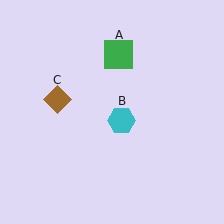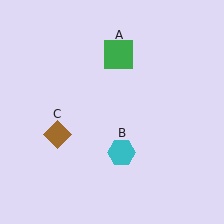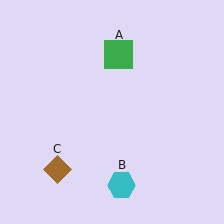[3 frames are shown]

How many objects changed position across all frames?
2 objects changed position: cyan hexagon (object B), brown diamond (object C).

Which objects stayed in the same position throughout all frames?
Green square (object A) remained stationary.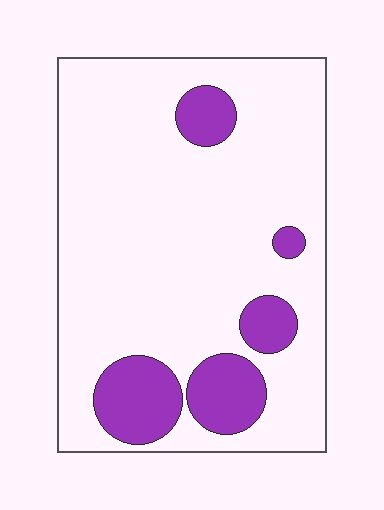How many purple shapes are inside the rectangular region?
5.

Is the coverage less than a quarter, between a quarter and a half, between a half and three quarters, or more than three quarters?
Less than a quarter.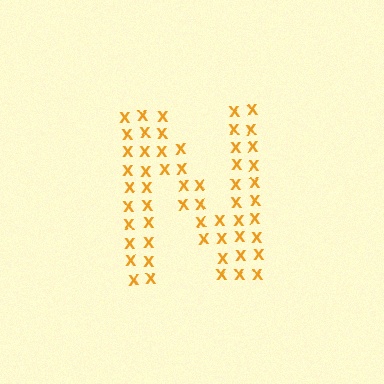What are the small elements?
The small elements are letter X's.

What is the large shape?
The large shape is the letter N.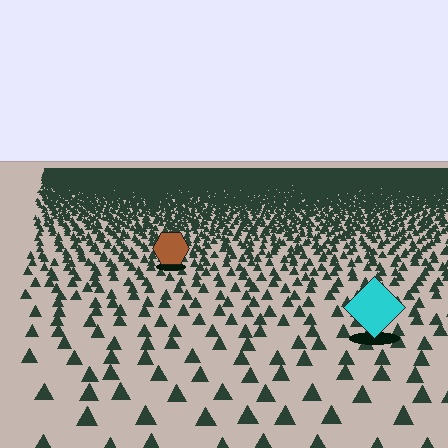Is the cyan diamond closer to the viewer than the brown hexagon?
Yes. The cyan diamond is closer — you can tell from the texture gradient: the ground texture is coarser near it.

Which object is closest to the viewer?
The cyan diamond is closest. The texture marks near it are larger and more spread out.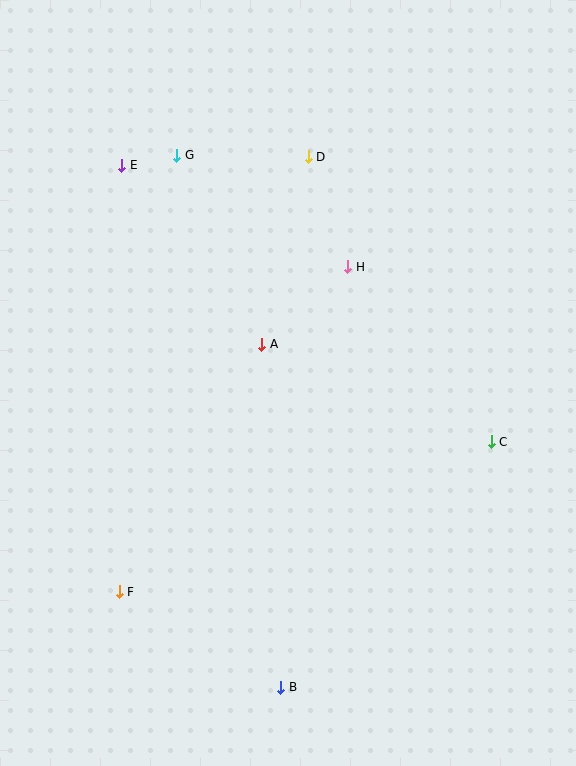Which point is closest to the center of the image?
Point A at (262, 344) is closest to the center.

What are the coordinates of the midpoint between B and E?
The midpoint between B and E is at (201, 426).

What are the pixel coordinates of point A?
Point A is at (262, 344).